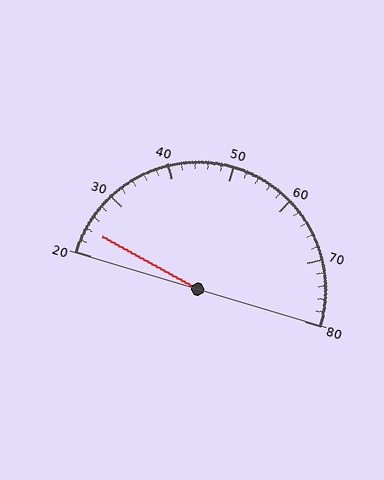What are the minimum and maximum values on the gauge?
The gauge ranges from 20 to 80.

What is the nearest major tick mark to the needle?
The nearest major tick mark is 20.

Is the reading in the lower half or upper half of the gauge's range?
The reading is in the lower half of the range (20 to 80).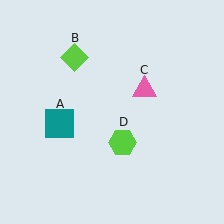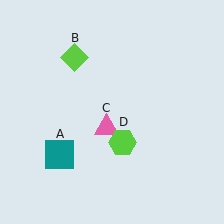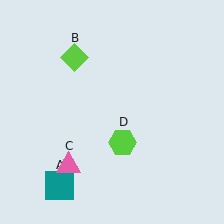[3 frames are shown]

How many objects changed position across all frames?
2 objects changed position: teal square (object A), pink triangle (object C).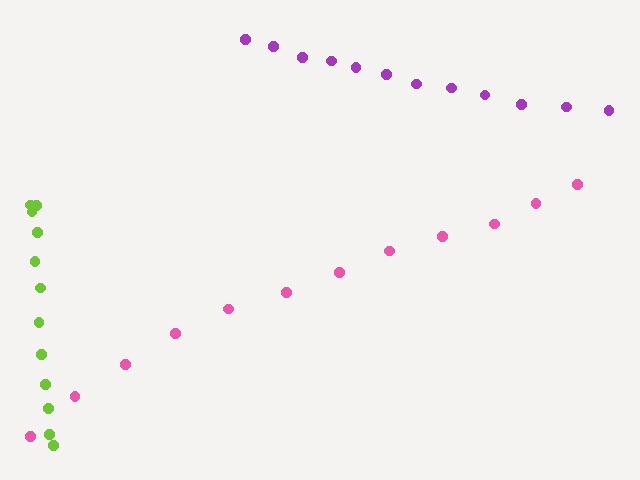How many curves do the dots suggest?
There are 3 distinct paths.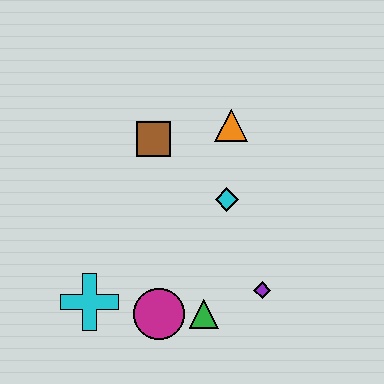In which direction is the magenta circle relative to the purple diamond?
The magenta circle is to the left of the purple diamond.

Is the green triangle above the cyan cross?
No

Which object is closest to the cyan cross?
The magenta circle is closest to the cyan cross.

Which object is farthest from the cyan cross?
The orange triangle is farthest from the cyan cross.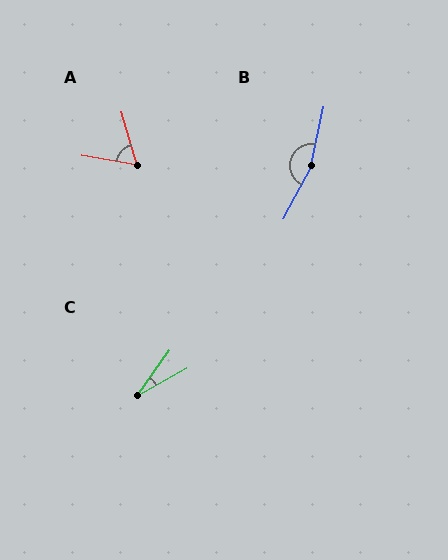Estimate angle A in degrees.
Approximately 65 degrees.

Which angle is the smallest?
C, at approximately 25 degrees.